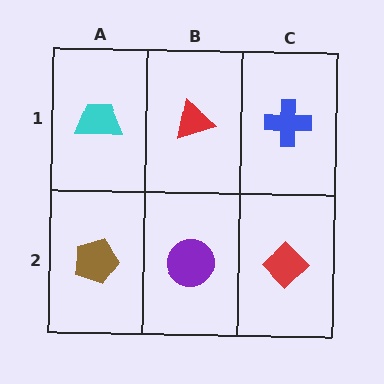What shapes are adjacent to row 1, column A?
A brown pentagon (row 2, column A), a red triangle (row 1, column B).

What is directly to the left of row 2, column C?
A purple circle.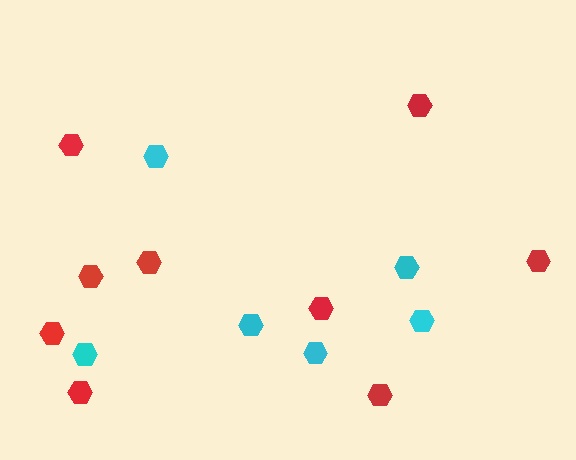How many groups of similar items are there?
There are 2 groups: one group of cyan hexagons (6) and one group of red hexagons (9).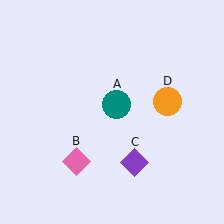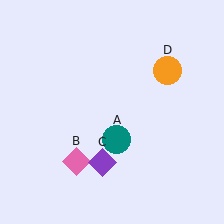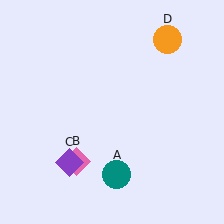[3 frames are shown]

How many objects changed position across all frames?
3 objects changed position: teal circle (object A), purple diamond (object C), orange circle (object D).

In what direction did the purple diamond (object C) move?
The purple diamond (object C) moved left.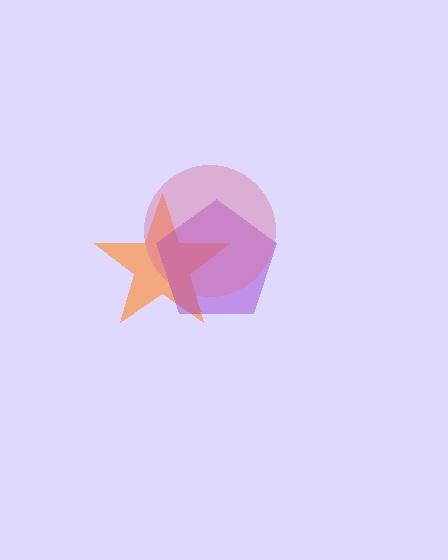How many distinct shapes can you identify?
There are 3 distinct shapes: an orange star, a purple pentagon, a pink circle.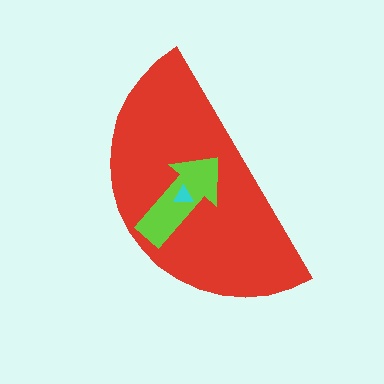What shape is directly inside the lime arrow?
The cyan triangle.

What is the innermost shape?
The cyan triangle.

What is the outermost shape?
The red semicircle.